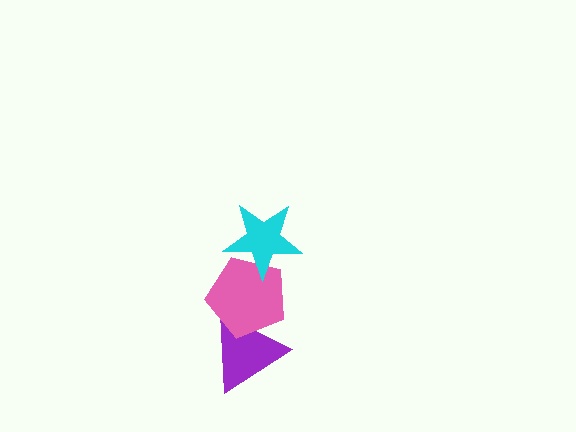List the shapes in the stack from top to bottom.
From top to bottom: the cyan star, the pink pentagon, the purple triangle.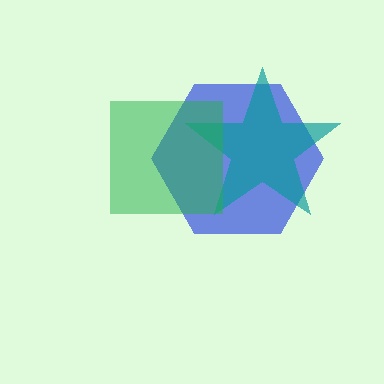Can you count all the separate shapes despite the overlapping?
Yes, there are 3 separate shapes.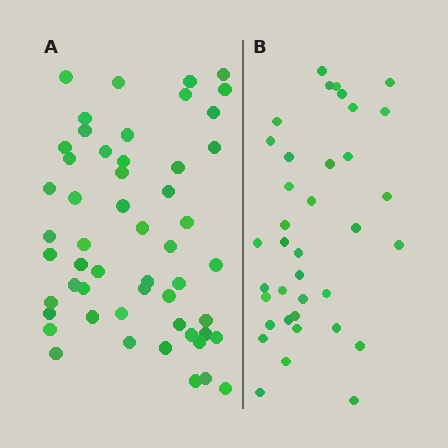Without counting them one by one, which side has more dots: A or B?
Region A (the left region) has more dots.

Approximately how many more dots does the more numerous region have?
Region A has approximately 15 more dots than region B.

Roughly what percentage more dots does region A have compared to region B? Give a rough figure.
About 45% more.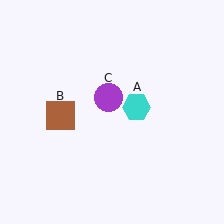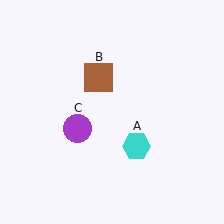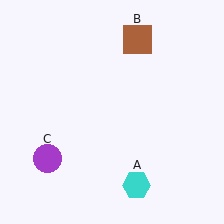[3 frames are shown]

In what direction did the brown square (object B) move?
The brown square (object B) moved up and to the right.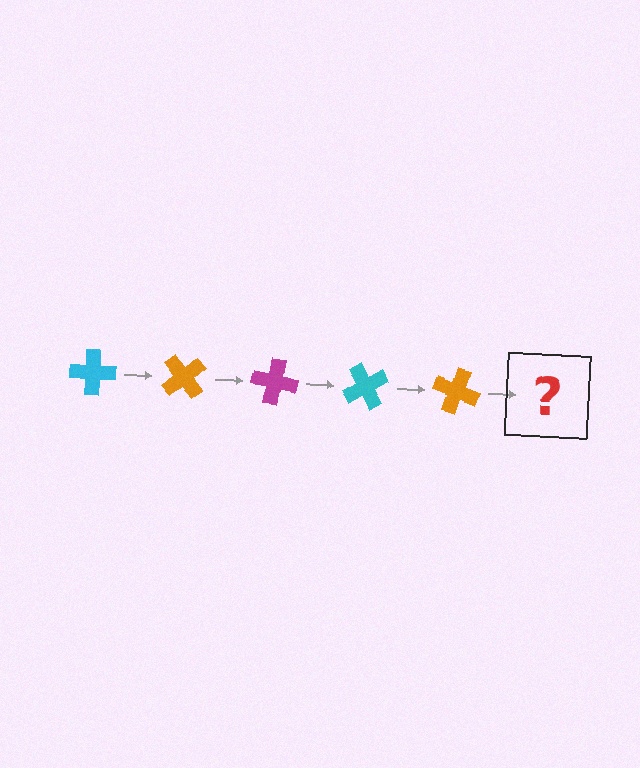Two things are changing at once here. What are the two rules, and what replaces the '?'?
The two rules are that it rotates 50 degrees each step and the color cycles through cyan, orange, and magenta. The '?' should be a magenta cross, rotated 250 degrees from the start.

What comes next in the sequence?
The next element should be a magenta cross, rotated 250 degrees from the start.